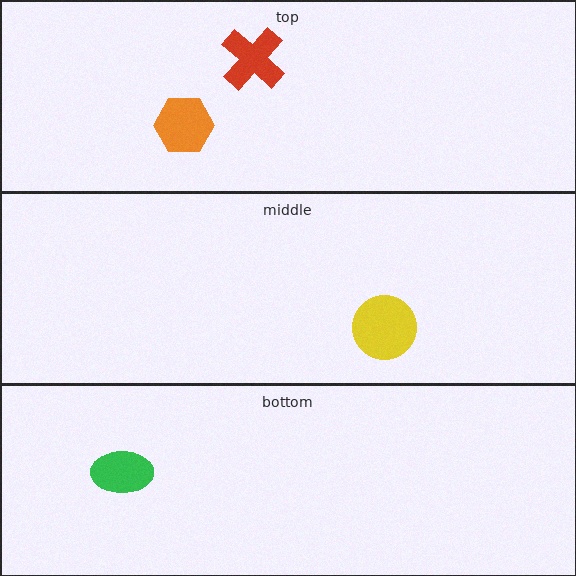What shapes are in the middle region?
The yellow circle.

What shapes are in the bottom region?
The green ellipse.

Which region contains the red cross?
The top region.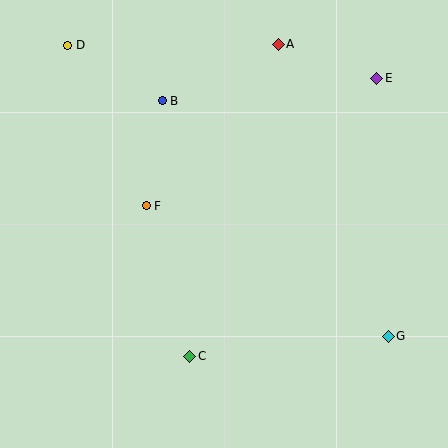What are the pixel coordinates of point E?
Point E is at (377, 78).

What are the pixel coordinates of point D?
Point D is at (68, 45).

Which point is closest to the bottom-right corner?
Point G is closest to the bottom-right corner.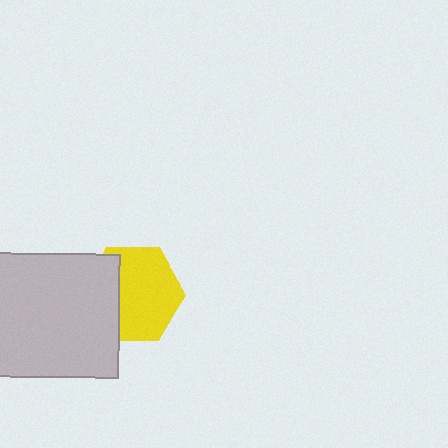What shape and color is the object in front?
The object in front is a light gray square.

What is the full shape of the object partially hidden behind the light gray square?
The partially hidden object is a yellow hexagon.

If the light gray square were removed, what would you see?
You would see the complete yellow hexagon.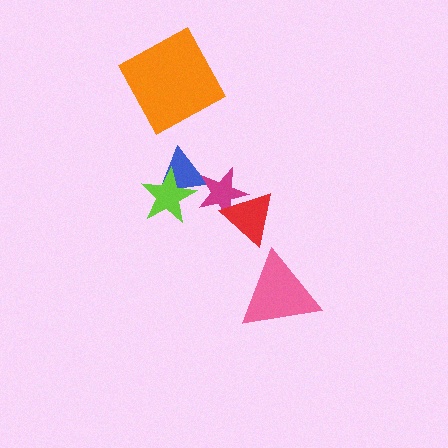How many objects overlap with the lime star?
1 object overlaps with the lime star.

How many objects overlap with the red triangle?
1 object overlaps with the red triangle.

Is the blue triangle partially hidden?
Yes, it is partially covered by another shape.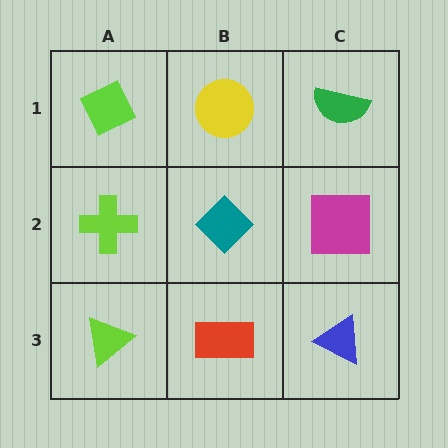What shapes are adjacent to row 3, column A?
A lime cross (row 2, column A), a red rectangle (row 3, column B).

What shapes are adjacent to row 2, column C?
A green semicircle (row 1, column C), a blue triangle (row 3, column C), a teal diamond (row 2, column B).